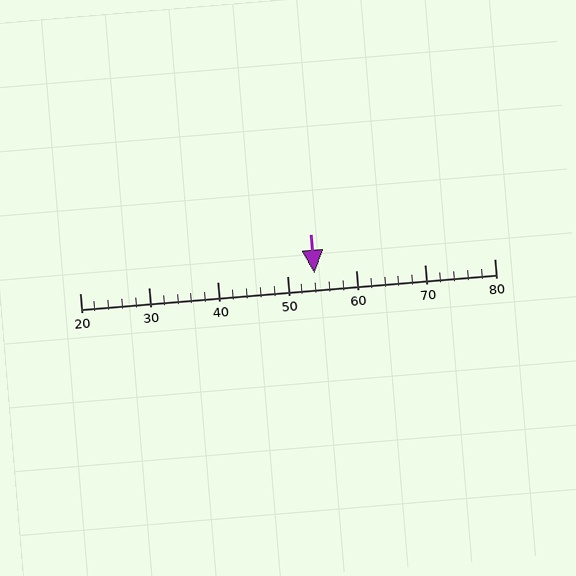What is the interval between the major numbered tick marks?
The major tick marks are spaced 10 units apart.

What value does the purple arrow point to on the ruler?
The purple arrow points to approximately 54.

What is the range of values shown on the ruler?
The ruler shows values from 20 to 80.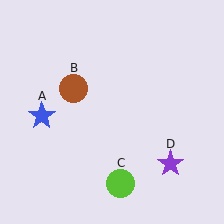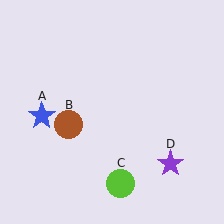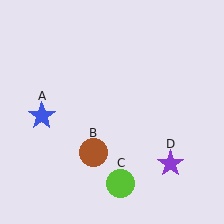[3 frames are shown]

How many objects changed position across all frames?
1 object changed position: brown circle (object B).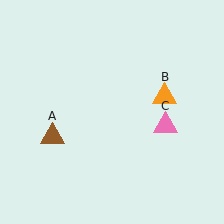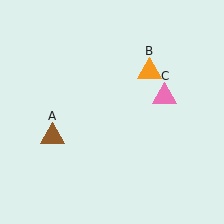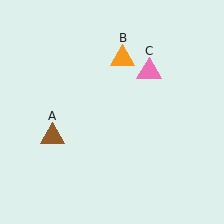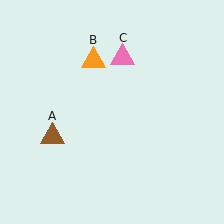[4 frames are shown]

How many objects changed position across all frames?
2 objects changed position: orange triangle (object B), pink triangle (object C).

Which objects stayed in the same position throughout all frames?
Brown triangle (object A) remained stationary.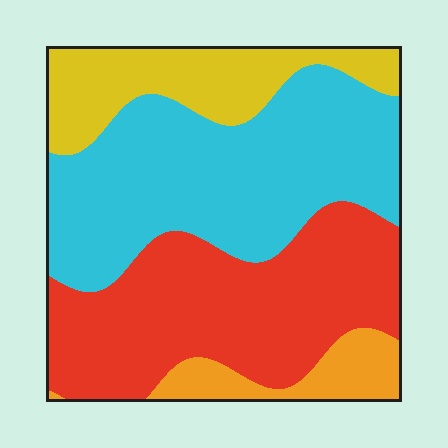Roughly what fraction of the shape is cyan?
Cyan covers around 40% of the shape.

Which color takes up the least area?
Orange, at roughly 10%.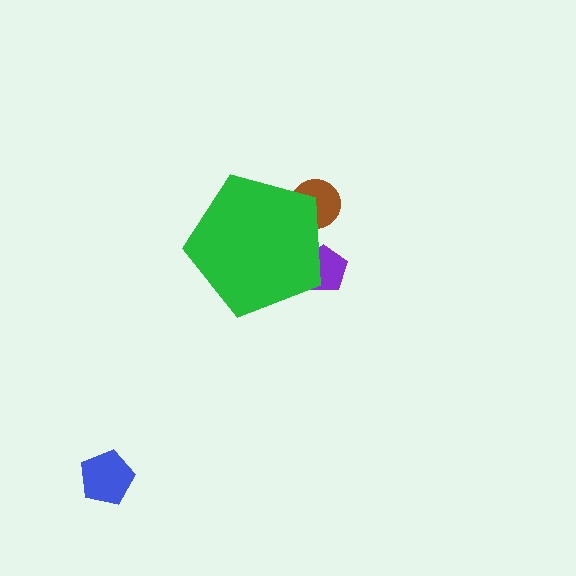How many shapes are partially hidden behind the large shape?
2 shapes are partially hidden.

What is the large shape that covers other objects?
A green pentagon.